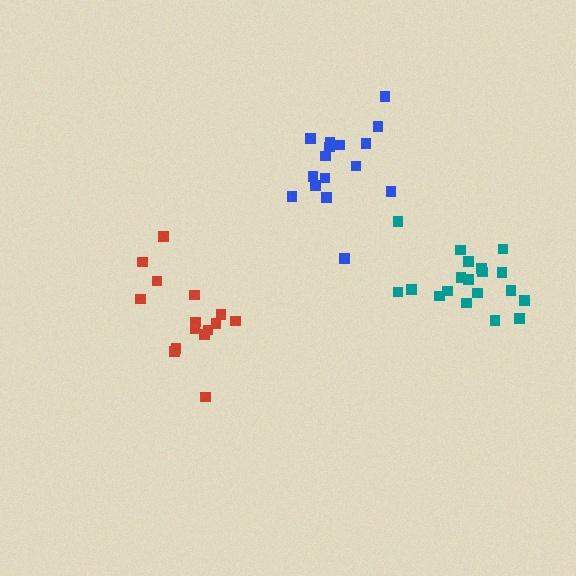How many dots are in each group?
Group 1: 15 dots, Group 2: 19 dots, Group 3: 16 dots (50 total).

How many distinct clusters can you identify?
There are 3 distinct clusters.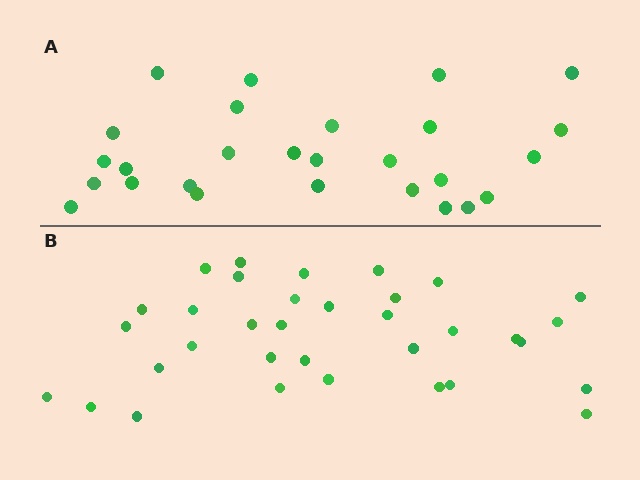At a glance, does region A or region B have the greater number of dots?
Region B (the bottom region) has more dots.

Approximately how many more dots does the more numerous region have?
Region B has roughly 8 or so more dots than region A.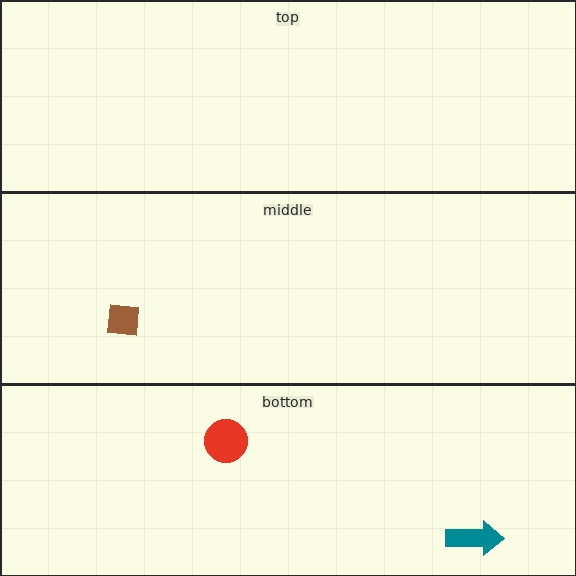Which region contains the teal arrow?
The bottom region.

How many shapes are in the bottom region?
2.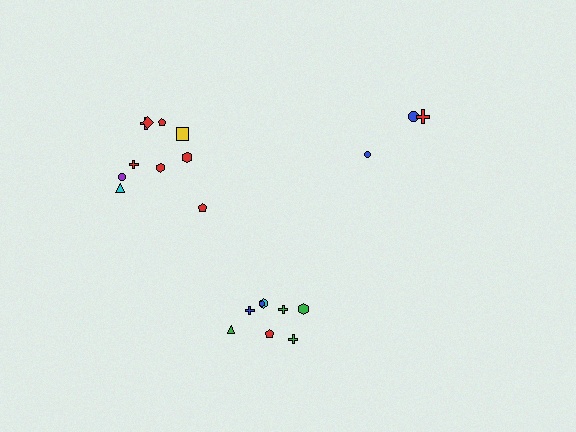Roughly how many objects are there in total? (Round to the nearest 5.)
Roughly 20 objects in total.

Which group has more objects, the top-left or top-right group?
The top-left group.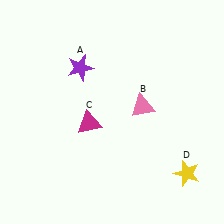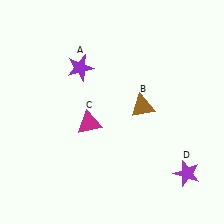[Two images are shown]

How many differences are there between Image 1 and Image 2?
There are 2 differences between the two images.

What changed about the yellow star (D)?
In Image 1, D is yellow. In Image 2, it changed to purple.